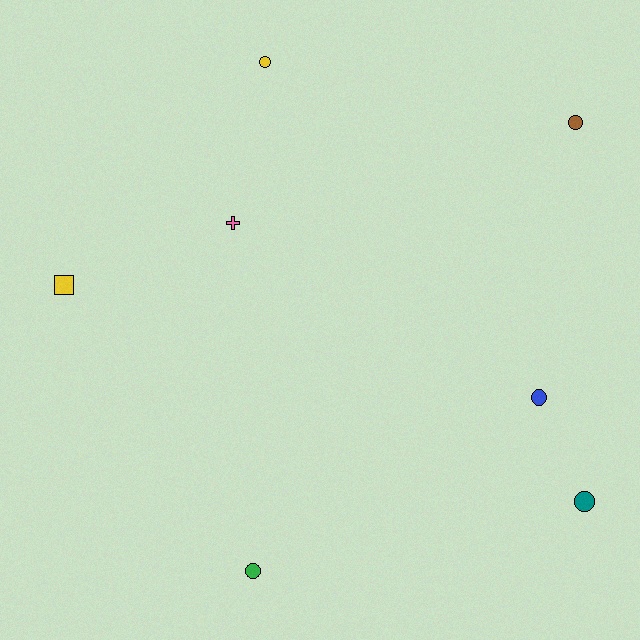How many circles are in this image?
There are 5 circles.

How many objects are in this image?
There are 7 objects.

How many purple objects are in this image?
There are no purple objects.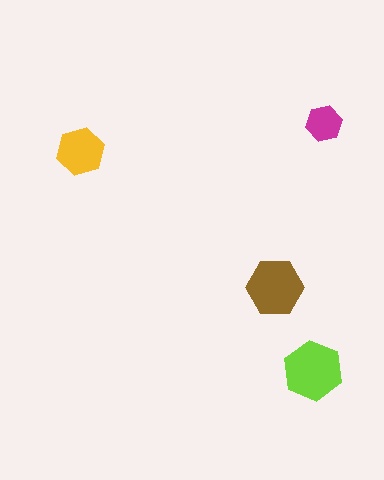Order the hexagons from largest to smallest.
the lime one, the brown one, the yellow one, the magenta one.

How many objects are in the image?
There are 4 objects in the image.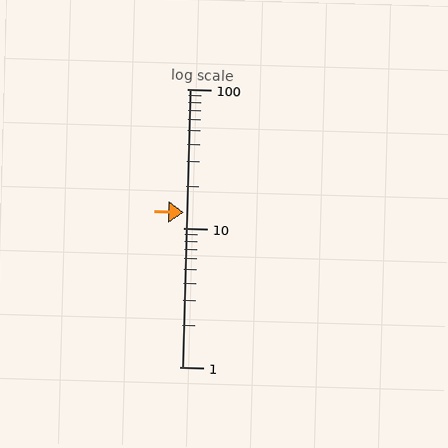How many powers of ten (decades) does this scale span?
The scale spans 2 decades, from 1 to 100.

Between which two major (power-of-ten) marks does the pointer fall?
The pointer is between 10 and 100.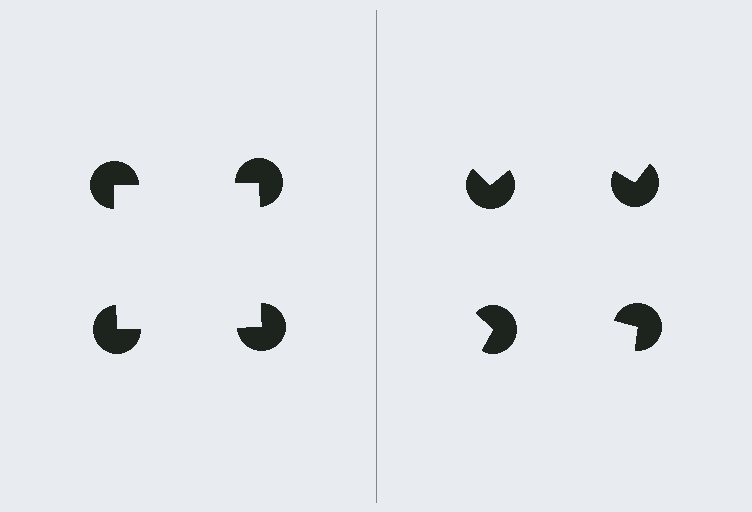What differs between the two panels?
The pac-man discs are positioned identically on both sides; only the wedge orientations differ. On the left they align to a square; on the right they are misaligned.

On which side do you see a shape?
An illusory square appears on the left side. On the right side the wedge cuts are rotated, so no coherent shape forms.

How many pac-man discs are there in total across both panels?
8 — 4 on each side.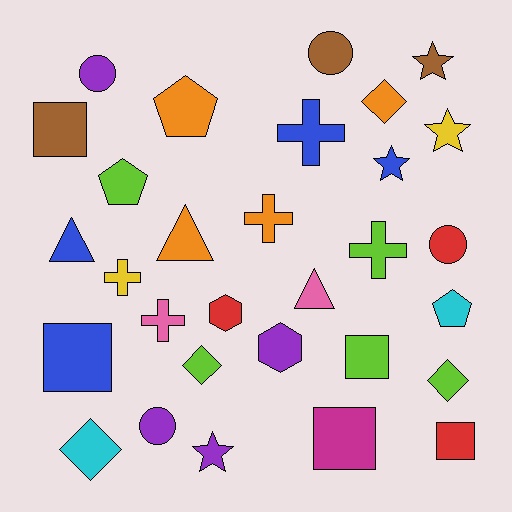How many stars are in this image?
There are 4 stars.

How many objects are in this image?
There are 30 objects.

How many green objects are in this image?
There are no green objects.